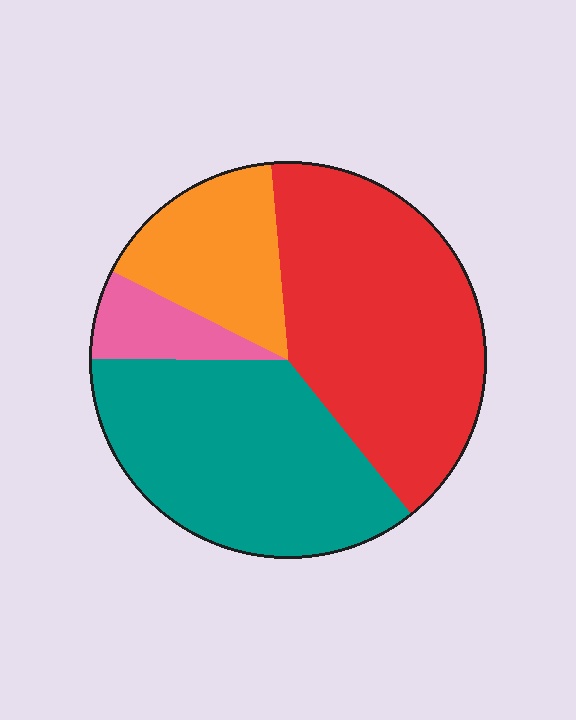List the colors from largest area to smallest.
From largest to smallest: red, teal, orange, pink.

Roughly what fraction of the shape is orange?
Orange covers about 15% of the shape.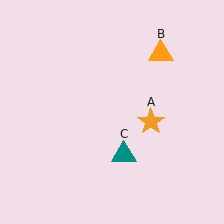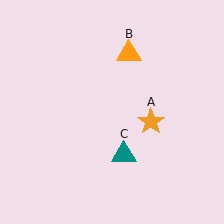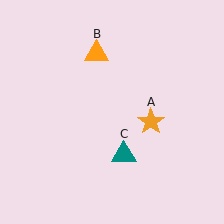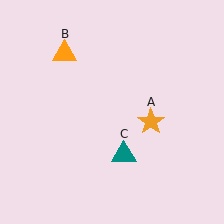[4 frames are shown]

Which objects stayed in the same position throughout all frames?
Orange star (object A) and teal triangle (object C) remained stationary.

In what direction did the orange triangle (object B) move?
The orange triangle (object B) moved left.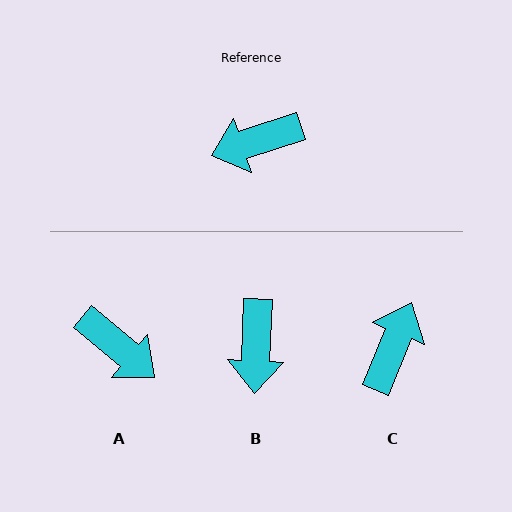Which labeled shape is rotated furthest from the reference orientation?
C, about 131 degrees away.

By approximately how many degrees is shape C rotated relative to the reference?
Approximately 131 degrees clockwise.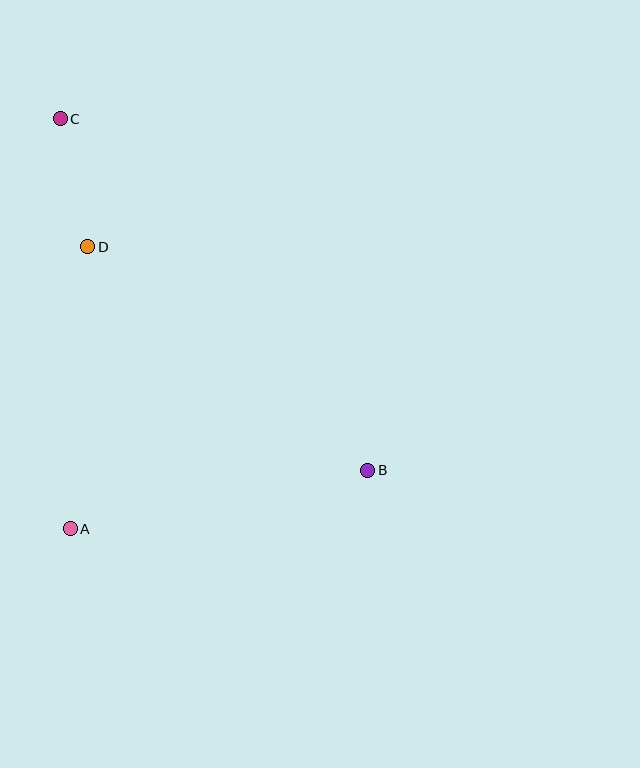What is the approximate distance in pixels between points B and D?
The distance between B and D is approximately 359 pixels.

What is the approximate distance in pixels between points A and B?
The distance between A and B is approximately 303 pixels.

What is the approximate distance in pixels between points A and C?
The distance between A and C is approximately 410 pixels.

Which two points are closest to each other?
Points C and D are closest to each other.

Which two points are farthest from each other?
Points B and C are farthest from each other.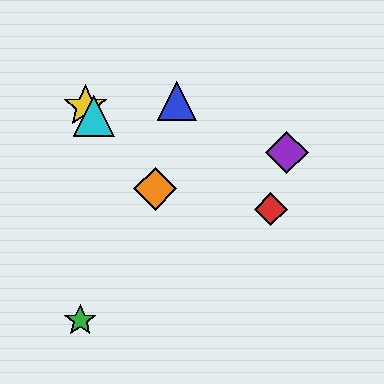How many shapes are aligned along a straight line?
3 shapes (the yellow star, the orange diamond, the cyan triangle) are aligned along a straight line.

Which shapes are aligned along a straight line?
The yellow star, the orange diamond, the cyan triangle are aligned along a straight line.